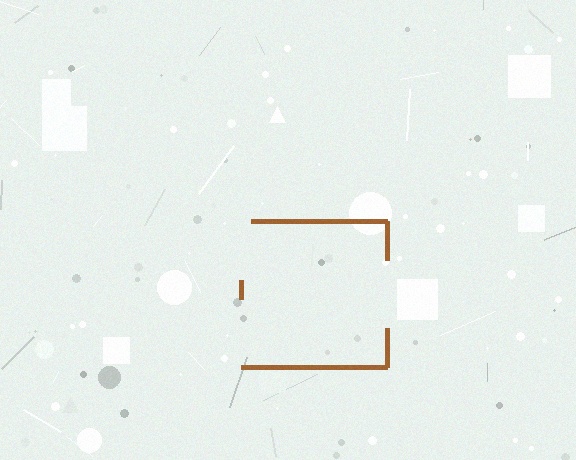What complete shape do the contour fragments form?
The contour fragments form a square.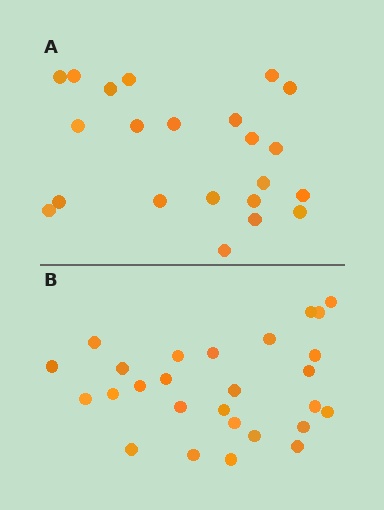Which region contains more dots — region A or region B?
Region B (the bottom region) has more dots.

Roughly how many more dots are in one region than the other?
Region B has about 5 more dots than region A.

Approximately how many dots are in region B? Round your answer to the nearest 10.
About 30 dots. (The exact count is 27, which rounds to 30.)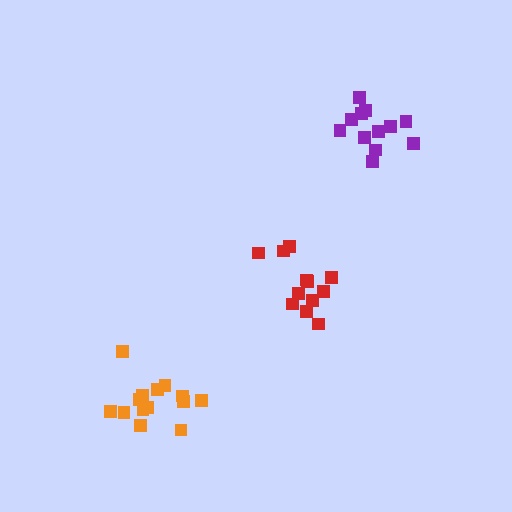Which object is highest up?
The purple cluster is topmost.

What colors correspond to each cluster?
The clusters are colored: red, purple, orange.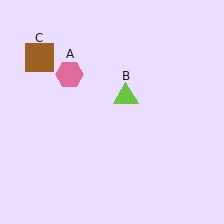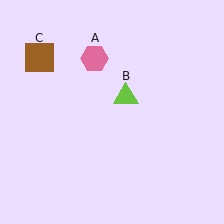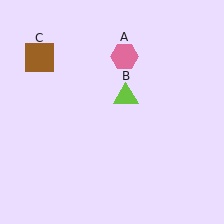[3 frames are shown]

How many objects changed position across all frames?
1 object changed position: pink hexagon (object A).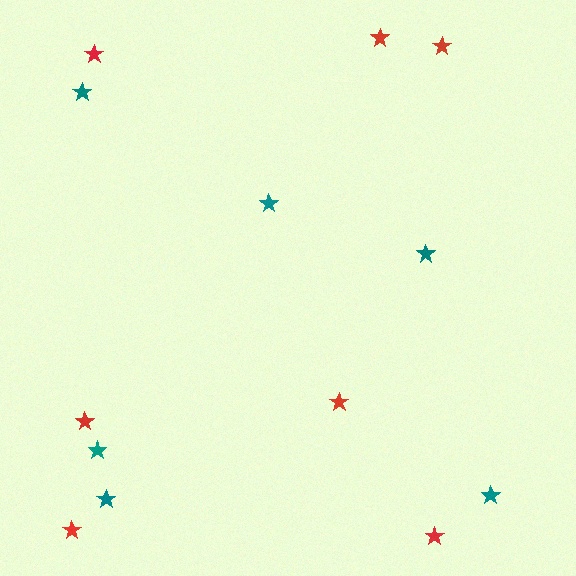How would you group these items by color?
There are 2 groups: one group of red stars (7) and one group of teal stars (6).